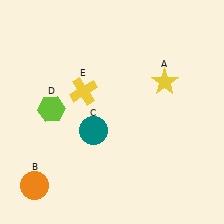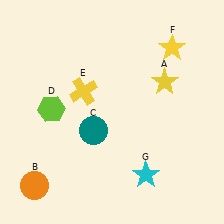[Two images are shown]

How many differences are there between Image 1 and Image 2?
There are 2 differences between the two images.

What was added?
A yellow star (F), a cyan star (G) were added in Image 2.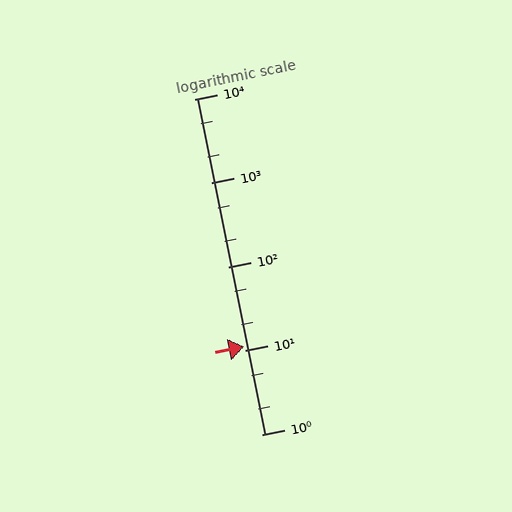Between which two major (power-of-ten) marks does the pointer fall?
The pointer is between 10 and 100.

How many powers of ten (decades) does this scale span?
The scale spans 4 decades, from 1 to 10000.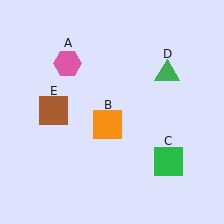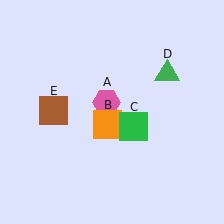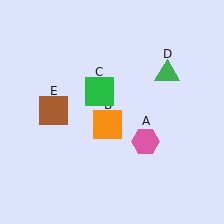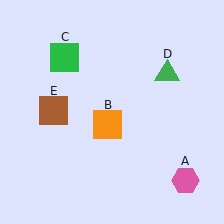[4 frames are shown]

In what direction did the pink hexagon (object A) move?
The pink hexagon (object A) moved down and to the right.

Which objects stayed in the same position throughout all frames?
Orange square (object B) and green triangle (object D) and brown square (object E) remained stationary.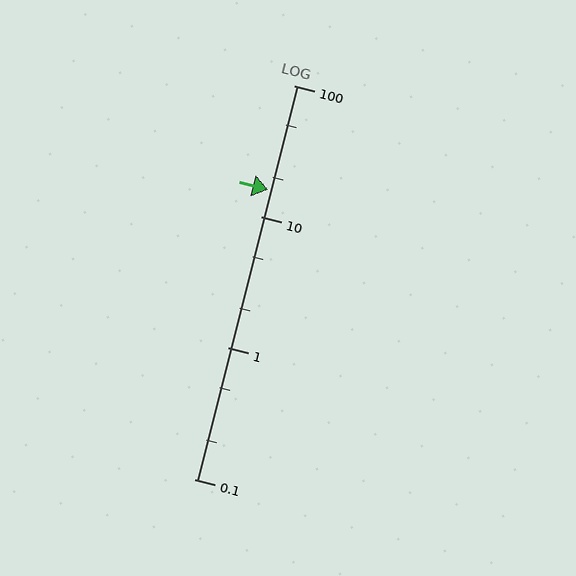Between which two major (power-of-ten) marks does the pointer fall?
The pointer is between 10 and 100.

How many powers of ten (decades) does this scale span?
The scale spans 3 decades, from 0.1 to 100.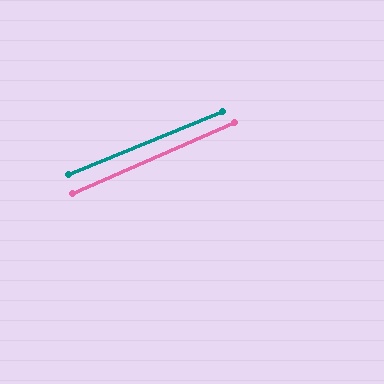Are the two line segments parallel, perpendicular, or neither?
Parallel — their directions differ by only 1.6°.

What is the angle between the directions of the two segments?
Approximately 2 degrees.